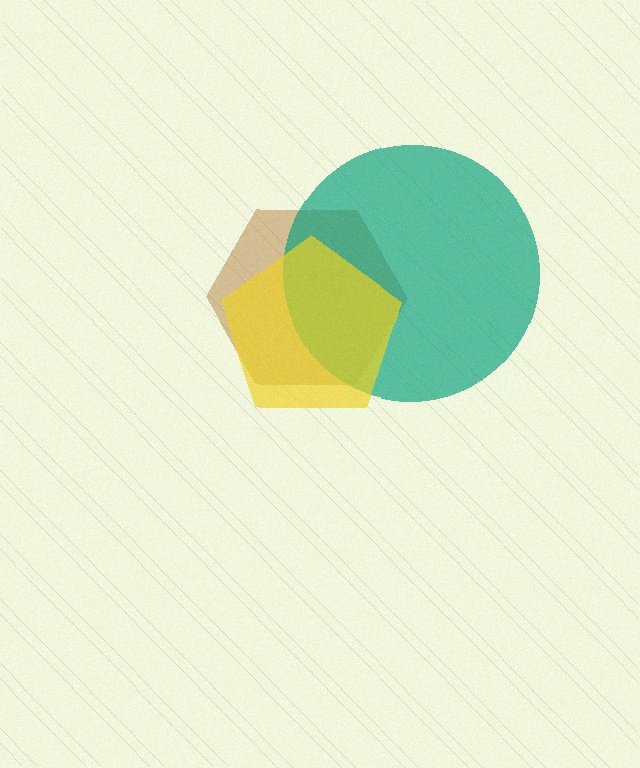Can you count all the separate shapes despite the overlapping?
Yes, there are 3 separate shapes.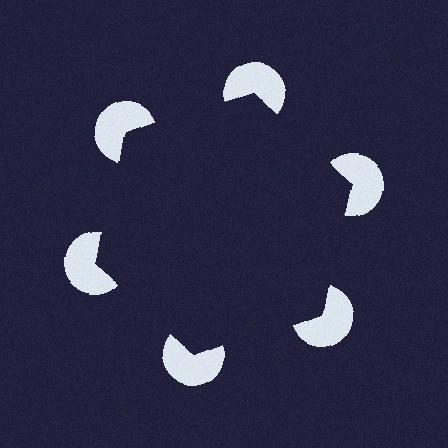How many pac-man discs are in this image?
There are 6 — one at each vertex of the illusory hexagon.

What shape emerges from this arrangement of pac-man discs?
An illusory hexagon — its edges are inferred from the aligned wedge cuts in the pac-man discs, not physically drawn.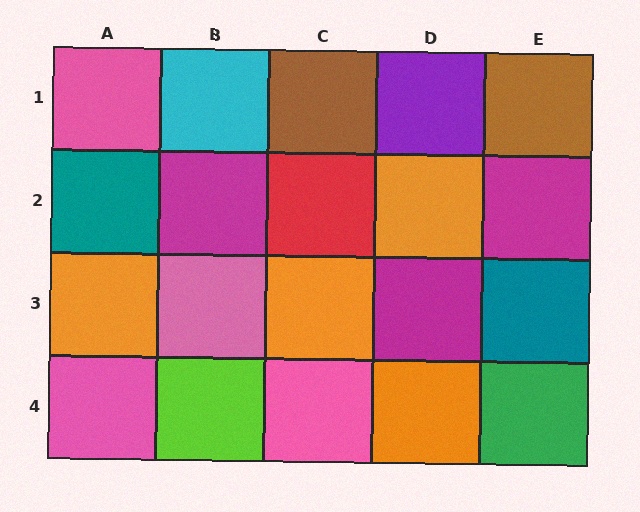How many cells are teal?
2 cells are teal.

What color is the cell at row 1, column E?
Brown.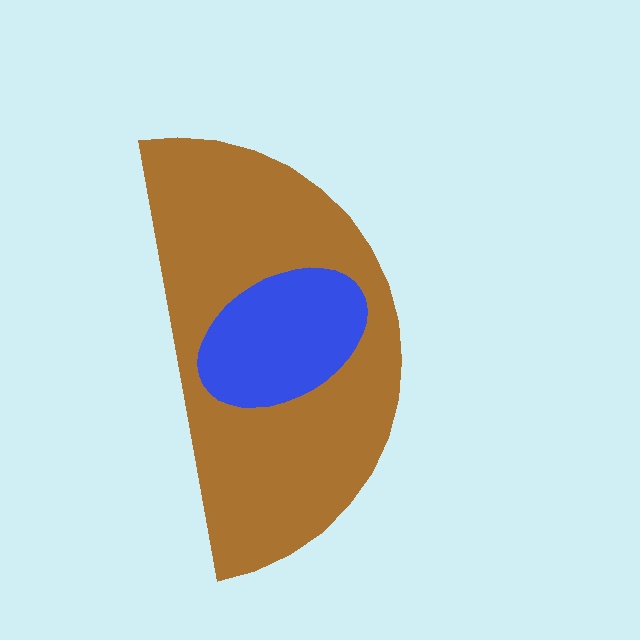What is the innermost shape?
The blue ellipse.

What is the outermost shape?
The brown semicircle.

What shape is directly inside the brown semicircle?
The blue ellipse.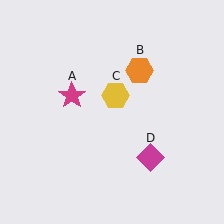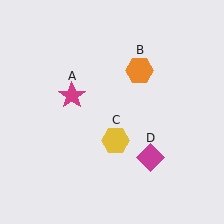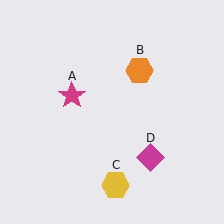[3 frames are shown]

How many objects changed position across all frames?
1 object changed position: yellow hexagon (object C).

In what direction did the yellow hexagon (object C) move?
The yellow hexagon (object C) moved down.